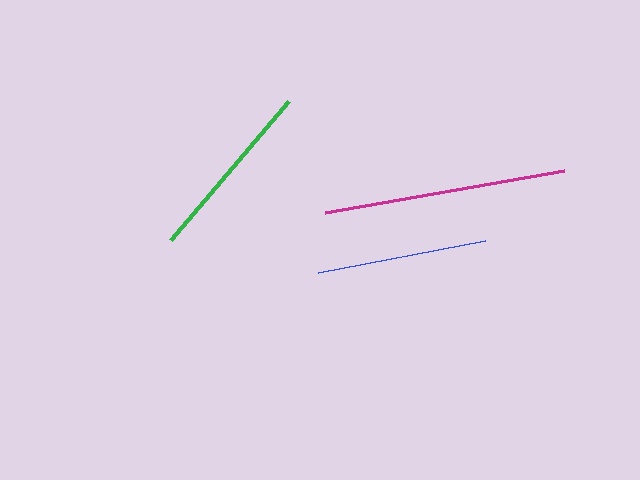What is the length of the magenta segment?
The magenta segment is approximately 242 pixels long.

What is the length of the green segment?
The green segment is approximately 182 pixels long.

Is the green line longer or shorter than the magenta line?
The magenta line is longer than the green line.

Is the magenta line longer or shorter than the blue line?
The magenta line is longer than the blue line.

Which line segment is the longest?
The magenta line is the longest at approximately 242 pixels.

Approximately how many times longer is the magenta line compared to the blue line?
The magenta line is approximately 1.4 times the length of the blue line.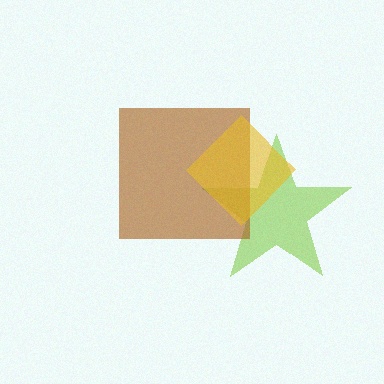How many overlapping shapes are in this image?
There are 3 overlapping shapes in the image.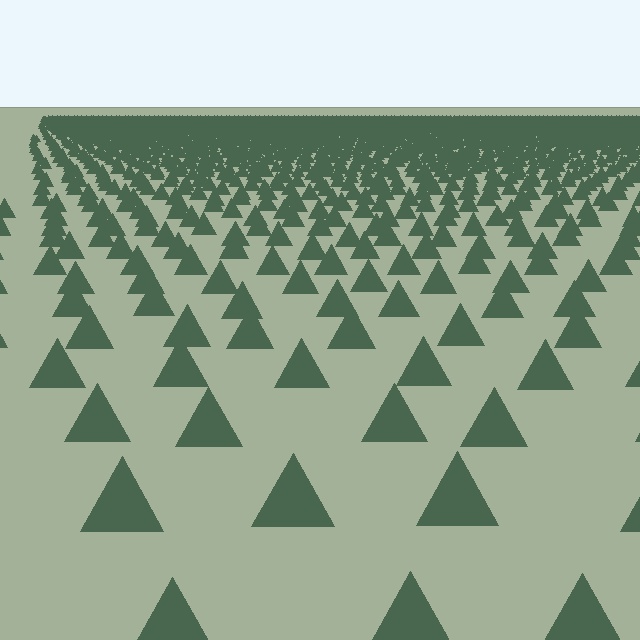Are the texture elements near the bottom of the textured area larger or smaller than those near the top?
Larger. Near the bottom, elements are closer to the viewer and appear at a bigger on-screen size.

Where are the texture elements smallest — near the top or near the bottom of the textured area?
Near the top.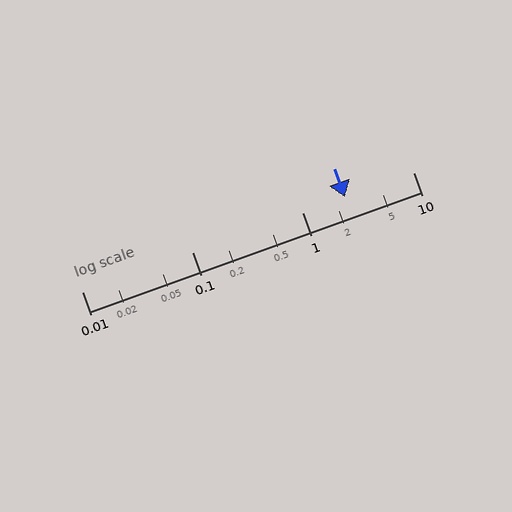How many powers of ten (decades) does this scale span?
The scale spans 3 decades, from 0.01 to 10.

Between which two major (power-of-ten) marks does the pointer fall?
The pointer is between 1 and 10.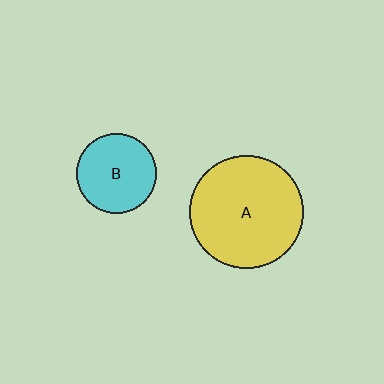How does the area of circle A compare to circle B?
Approximately 2.0 times.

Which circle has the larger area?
Circle A (yellow).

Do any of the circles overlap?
No, none of the circles overlap.